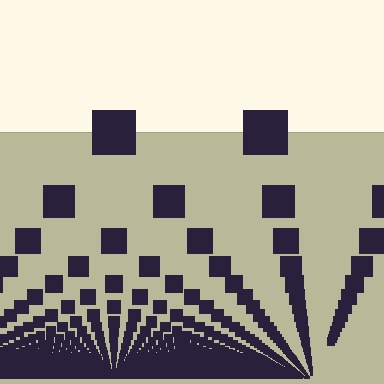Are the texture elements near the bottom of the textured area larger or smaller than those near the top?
Smaller. The gradient is inverted — elements near the bottom are smaller and denser.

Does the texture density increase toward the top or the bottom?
Density increases toward the bottom.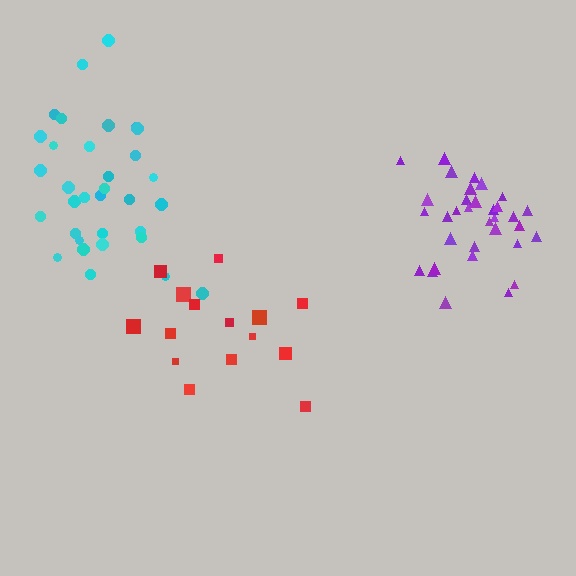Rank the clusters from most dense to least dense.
purple, cyan, red.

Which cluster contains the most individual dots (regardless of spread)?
Cyan (33).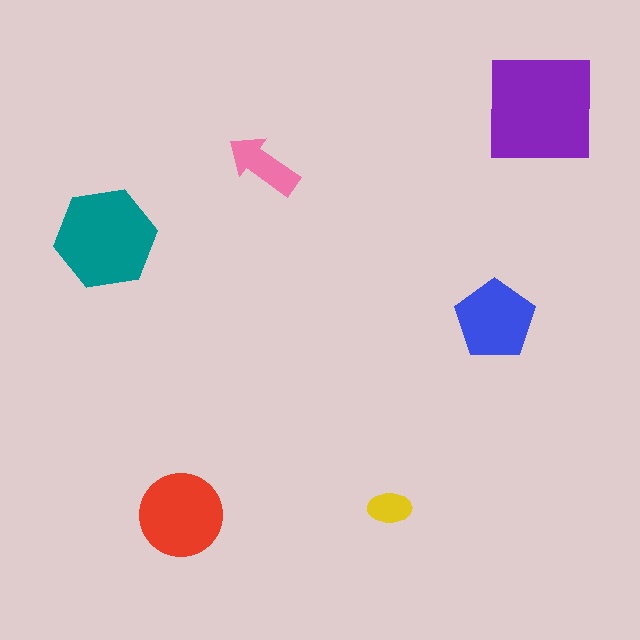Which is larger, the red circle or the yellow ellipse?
The red circle.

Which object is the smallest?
The yellow ellipse.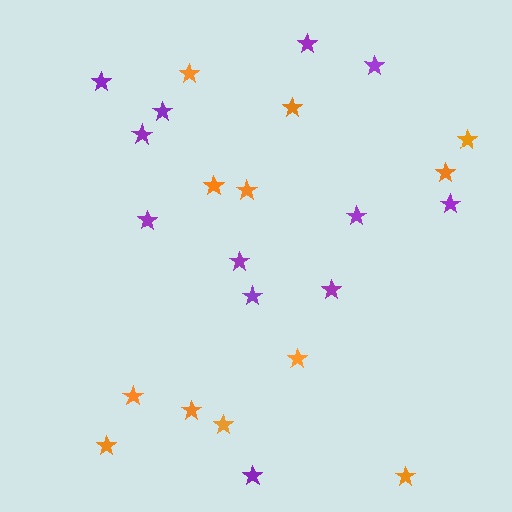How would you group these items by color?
There are 2 groups: one group of orange stars (12) and one group of purple stars (12).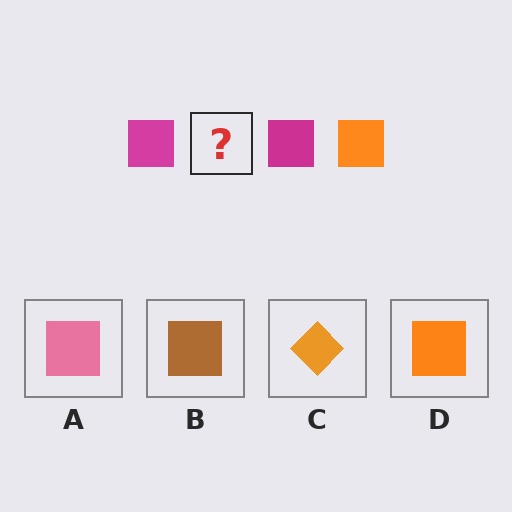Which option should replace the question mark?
Option D.